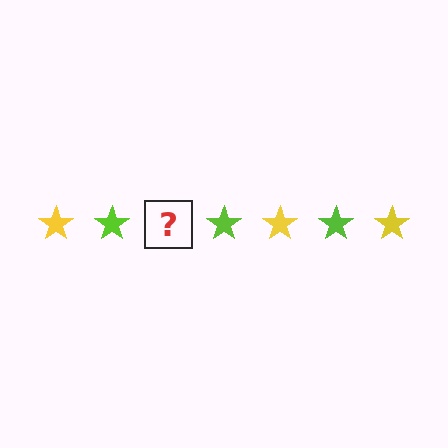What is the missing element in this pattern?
The missing element is a yellow star.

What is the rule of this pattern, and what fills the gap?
The rule is that the pattern cycles through yellow, lime stars. The gap should be filled with a yellow star.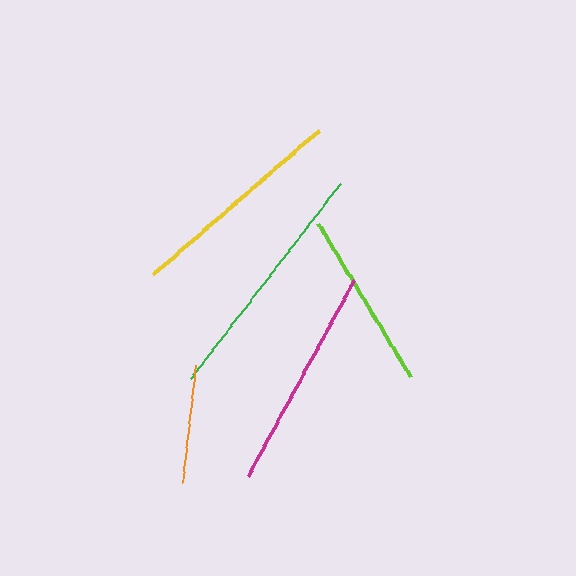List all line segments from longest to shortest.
From longest to shortest: green, magenta, yellow, lime, orange.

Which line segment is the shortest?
The orange line is the shortest at approximately 119 pixels.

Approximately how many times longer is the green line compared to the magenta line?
The green line is approximately 1.1 times the length of the magenta line.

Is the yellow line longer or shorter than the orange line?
The yellow line is longer than the orange line.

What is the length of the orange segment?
The orange segment is approximately 119 pixels long.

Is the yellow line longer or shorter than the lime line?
The yellow line is longer than the lime line.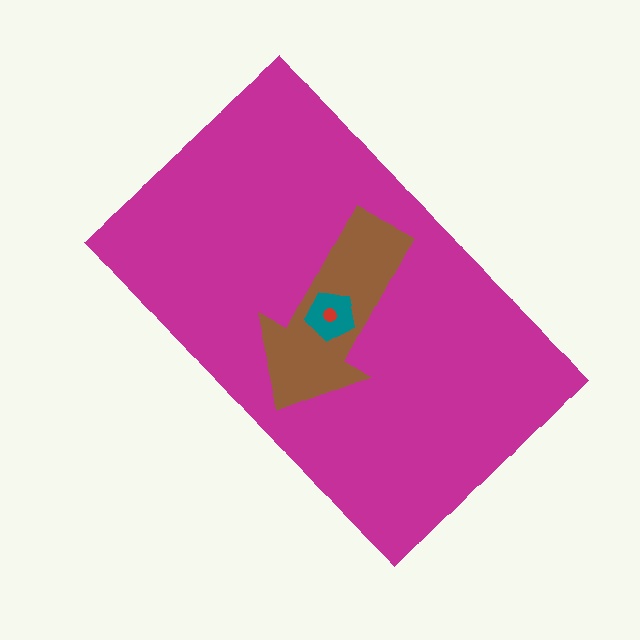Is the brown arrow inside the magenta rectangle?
Yes.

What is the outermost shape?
The magenta rectangle.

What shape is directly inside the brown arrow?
The teal pentagon.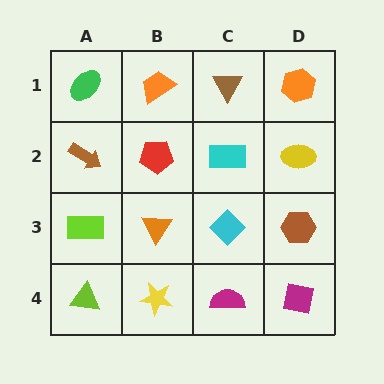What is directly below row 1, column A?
A brown arrow.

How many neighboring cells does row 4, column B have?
3.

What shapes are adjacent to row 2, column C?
A brown triangle (row 1, column C), a cyan diamond (row 3, column C), a red pentagon (row 2, column B), a yellow ellipse (row 2, column D).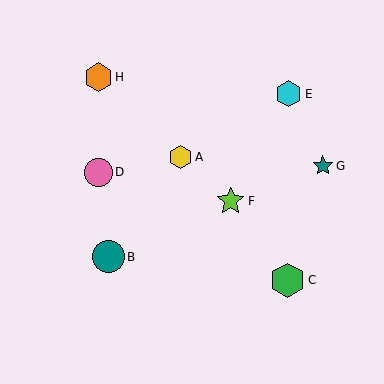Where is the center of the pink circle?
The center of the pink circle is at (98, 172).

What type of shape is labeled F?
Shape F is a lime star.